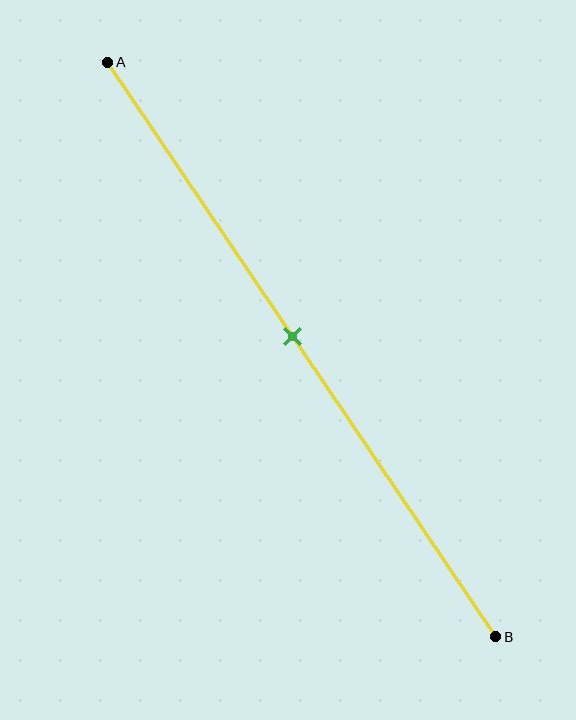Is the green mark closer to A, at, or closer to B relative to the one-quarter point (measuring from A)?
The green mark is closer to point B than the one-quarter point of segment AB.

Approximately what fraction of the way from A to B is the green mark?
The green mark is approximately 50% of the way from A to B.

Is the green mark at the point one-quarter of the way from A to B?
No, the mark is at about 50% from A, not at the 25% one-quarter point.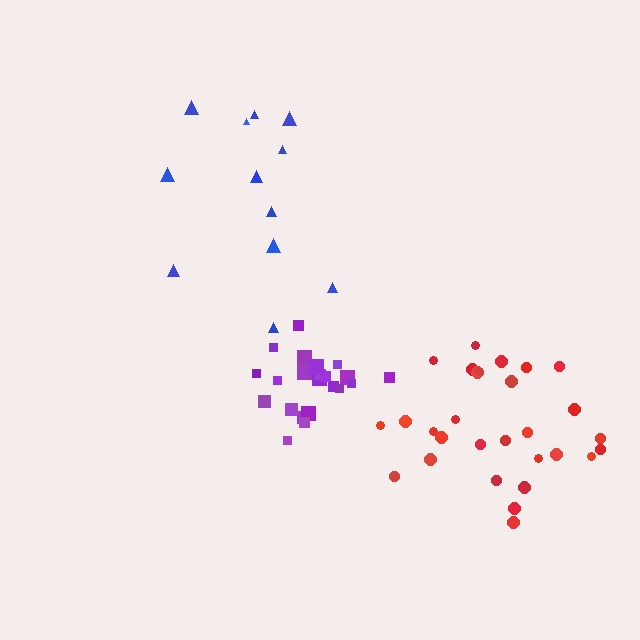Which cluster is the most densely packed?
Purple.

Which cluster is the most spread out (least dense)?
Blue.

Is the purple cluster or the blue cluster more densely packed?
Purple.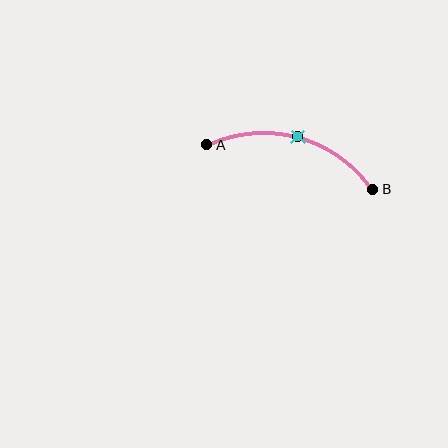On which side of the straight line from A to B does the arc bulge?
The arc bulges above the straight line connecting A and B.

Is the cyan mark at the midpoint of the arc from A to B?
Yes. The cyan mark lies on the arc at equal arc-length from both A and B — it is the arc midpoint.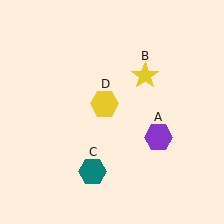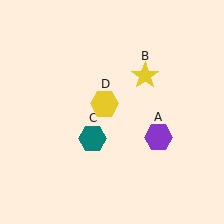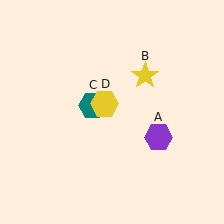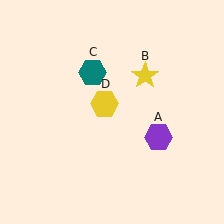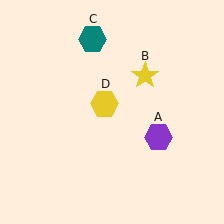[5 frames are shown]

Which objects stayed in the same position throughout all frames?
Purple hexagon (object A) and yellow star (object B) and yellow hexagon (object D) remained stationary.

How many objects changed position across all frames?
1 object changed position: teal hexagon (object C).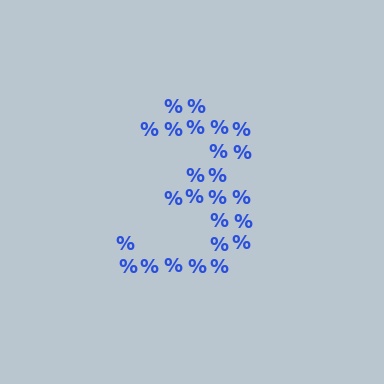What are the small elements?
The small elements are percent signs.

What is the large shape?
The large shape is the digit 3.